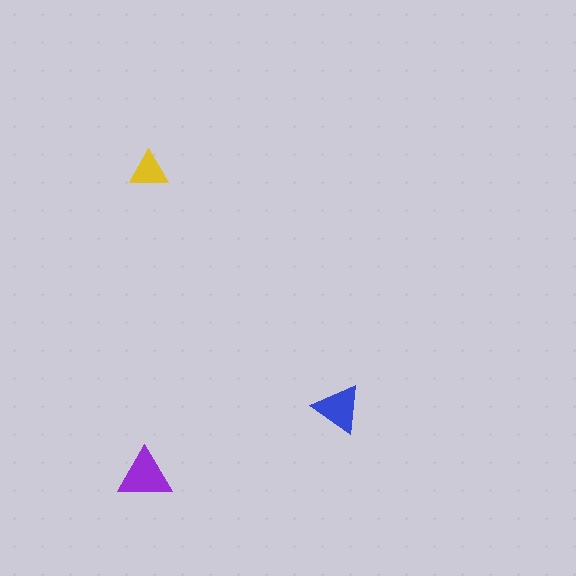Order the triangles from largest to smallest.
the purple one, the blue one, the yellow one.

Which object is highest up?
The yellow triangle is topmost.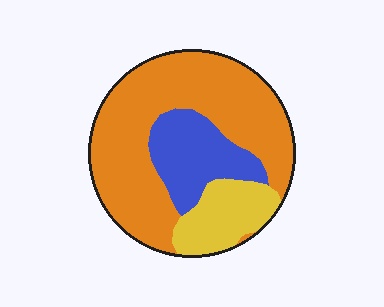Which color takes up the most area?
Orange, at roughly 65%.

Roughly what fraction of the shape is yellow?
Yellow takes up about one sixth (1/6) of the shape.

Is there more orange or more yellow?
Orange.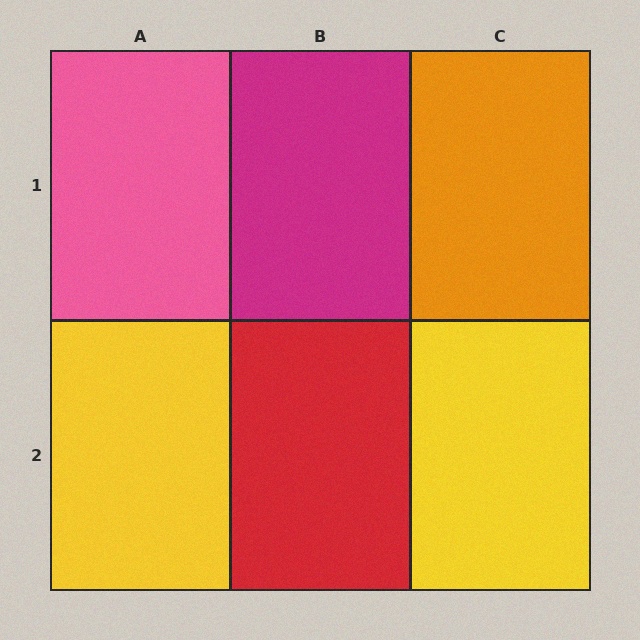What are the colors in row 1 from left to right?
Pink, magenta, orange.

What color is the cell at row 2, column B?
Red.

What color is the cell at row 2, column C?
Yellow.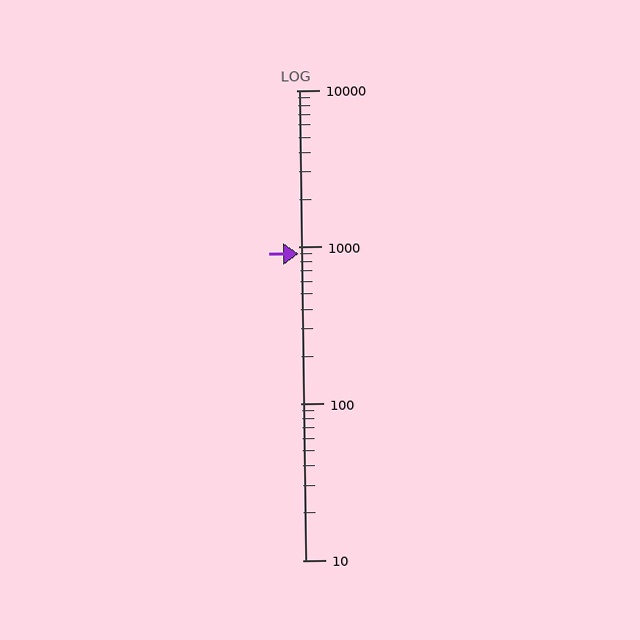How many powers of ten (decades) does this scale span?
The scale spans 3 decades, from 10 to 10000.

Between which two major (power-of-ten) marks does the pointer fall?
The pointer is between 100 and 1000.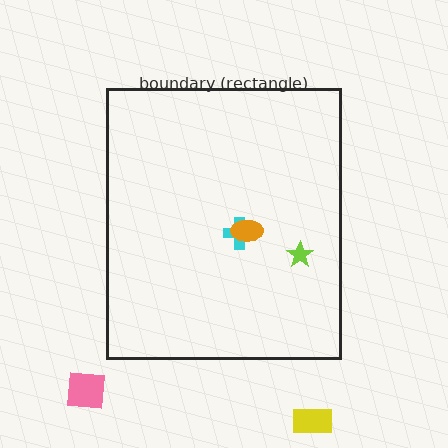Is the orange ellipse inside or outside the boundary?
Inside.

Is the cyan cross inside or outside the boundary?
Inside.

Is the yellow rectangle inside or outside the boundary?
Outside.